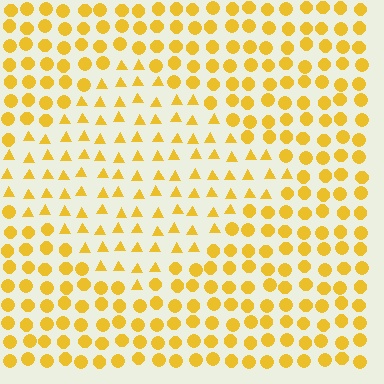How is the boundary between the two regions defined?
The boundary is defined by a change in element shape: triangles inside vs. circles outside. All elements share the same color and spacing.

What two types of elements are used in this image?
The image uses triangles inside the diamond region and circles outside it.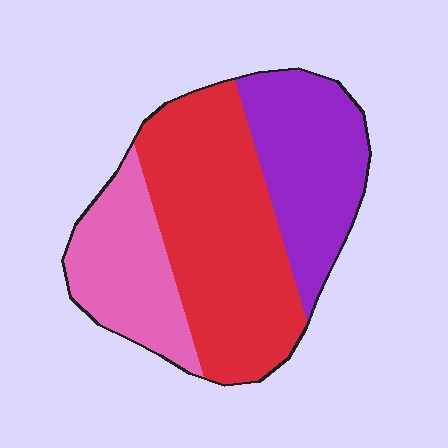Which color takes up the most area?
Red, at roughly 50%.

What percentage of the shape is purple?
Purple takes up about one quarter (1/4) of the shape.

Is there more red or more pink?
Red.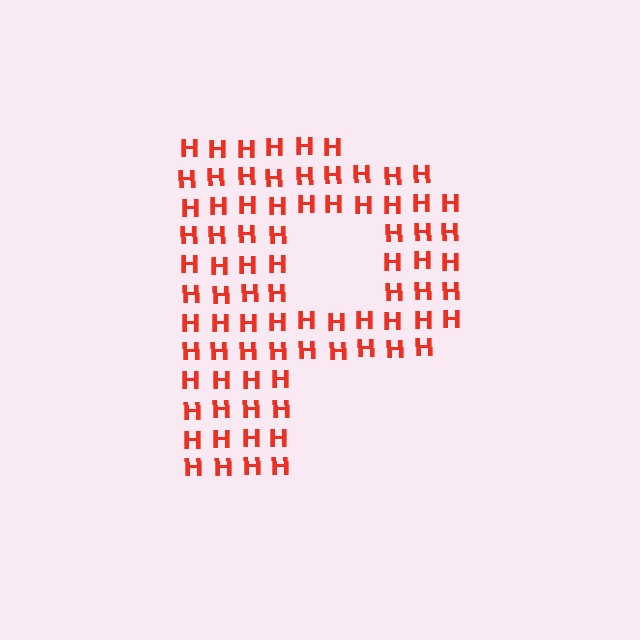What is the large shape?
The large shape is the letter P.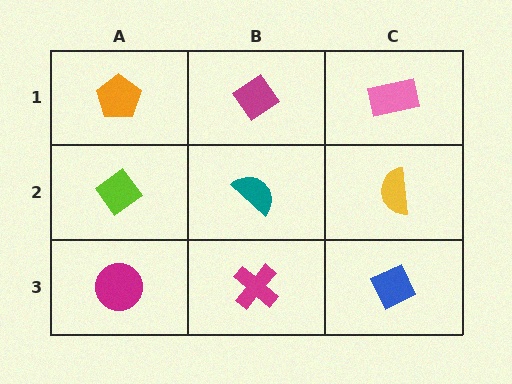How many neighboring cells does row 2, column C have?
3.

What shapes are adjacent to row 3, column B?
A teal semicircle (row 2, column B), a magenta circle (row 3, column A), a blue diamond (row 3, column C).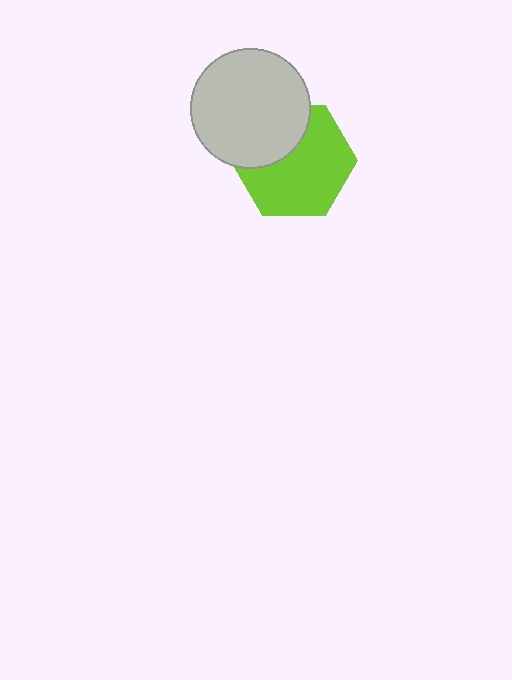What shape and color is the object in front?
The object in front is a light gray circle.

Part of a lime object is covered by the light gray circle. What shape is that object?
It is a hexagon.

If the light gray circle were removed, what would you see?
You would see the complete lime hexagon.